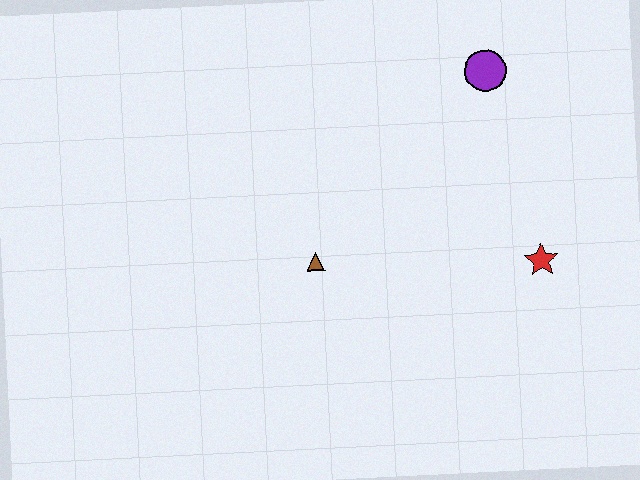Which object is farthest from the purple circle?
The brown triangle is farthest from the purple circle.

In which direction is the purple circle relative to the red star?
The purple circle is above the red star.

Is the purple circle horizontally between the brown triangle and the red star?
Yes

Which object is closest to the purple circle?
The red star is closest to the purple circle.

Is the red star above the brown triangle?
No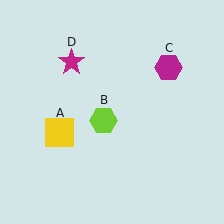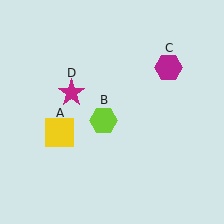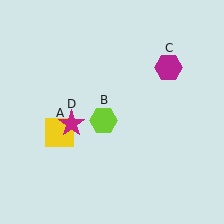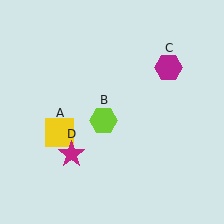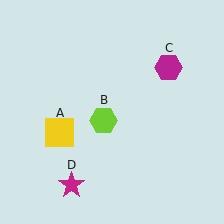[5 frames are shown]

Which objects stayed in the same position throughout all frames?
Yellow square (object A) and lime hexagon (object B) and magenta hexagon (object C) remained stationary.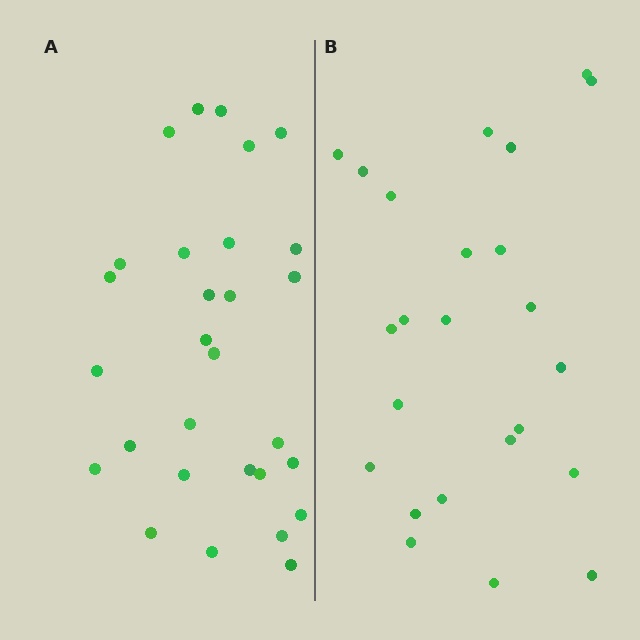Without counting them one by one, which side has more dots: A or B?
Region A (the left region) has more dots.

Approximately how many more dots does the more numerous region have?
Region A has about 5 more dots than region B.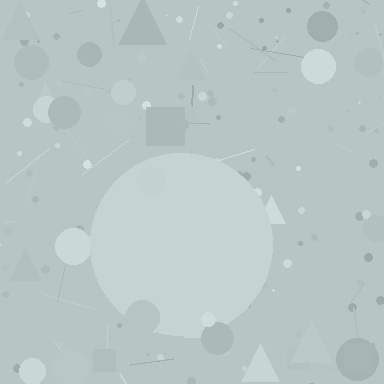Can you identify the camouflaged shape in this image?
The camouflaged shape is a circle.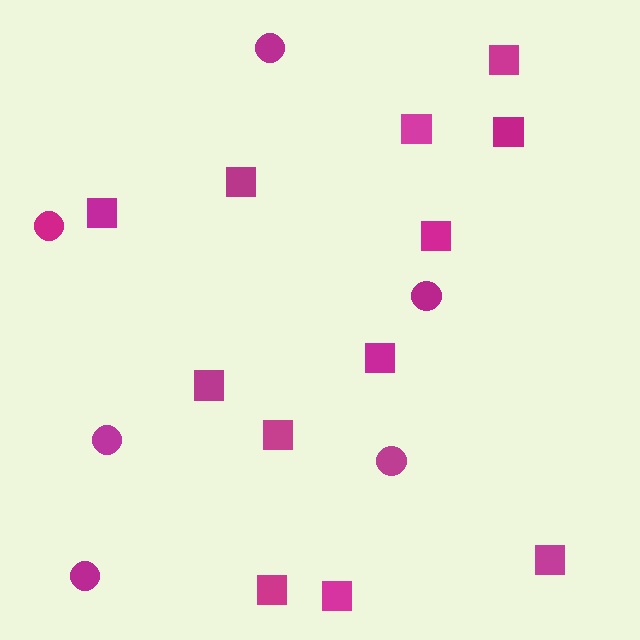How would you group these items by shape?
There are 2 groups: one group of squares (12) and one group of circles (6).